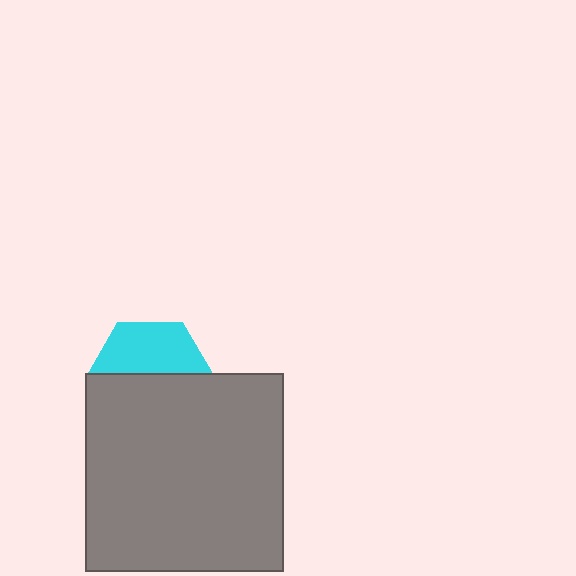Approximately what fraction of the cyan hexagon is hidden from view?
Roughly 56% of the cyan hexagon is hidden behind the gray square.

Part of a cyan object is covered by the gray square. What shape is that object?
It is a hexagon.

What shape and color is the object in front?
The object in front is a gray square.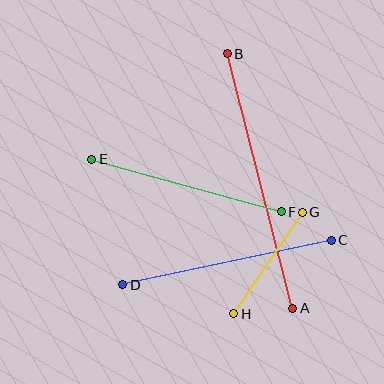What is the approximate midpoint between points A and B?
The midpoint is at approximately (260, 181) pixels.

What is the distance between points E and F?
The distance is approximately 196 pixels.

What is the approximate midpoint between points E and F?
The midpoint is at approximately (187, 186) pixels.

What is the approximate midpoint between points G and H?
The midpoint is at approximately (268, 263) pixels.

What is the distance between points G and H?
The distance is approximately 123 pixels.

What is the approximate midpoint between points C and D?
The midpoint is at approximately (227, 262) pixels.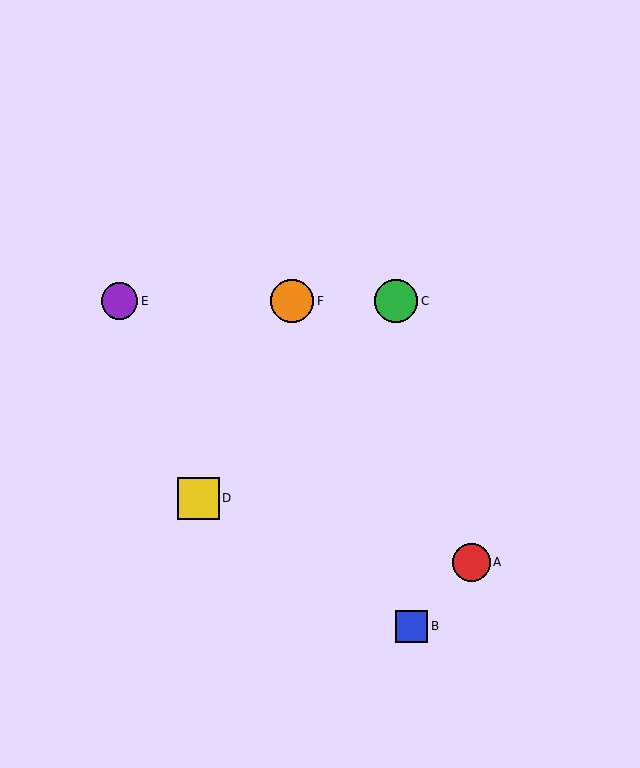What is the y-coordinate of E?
Object E is at y≈301.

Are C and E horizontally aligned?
Yes, both are at y≈301.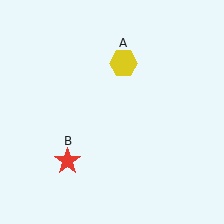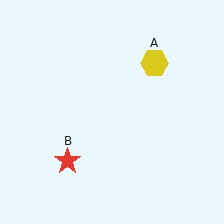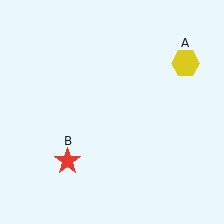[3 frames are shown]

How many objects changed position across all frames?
1 object changed position: yellow hexagon (object A).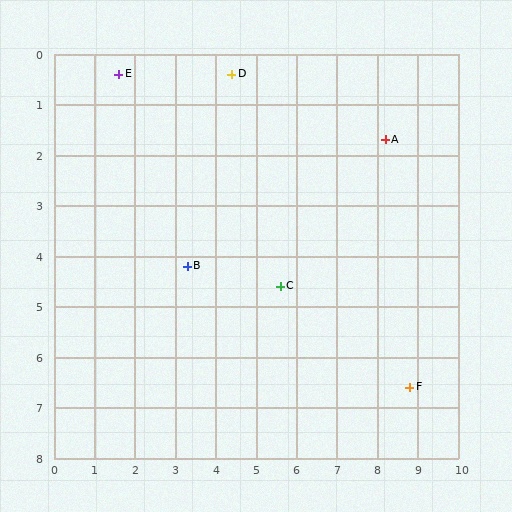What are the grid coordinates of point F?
Point F is at approximately (8.8, 6.6).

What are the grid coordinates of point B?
Point B is at approximately (3.3, 4.2).